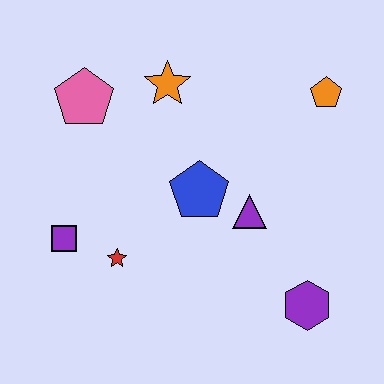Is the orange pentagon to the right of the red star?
Yes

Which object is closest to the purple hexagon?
The purple triangle is closest to the purple hexagon.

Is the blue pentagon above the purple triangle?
Yes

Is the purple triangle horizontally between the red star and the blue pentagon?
No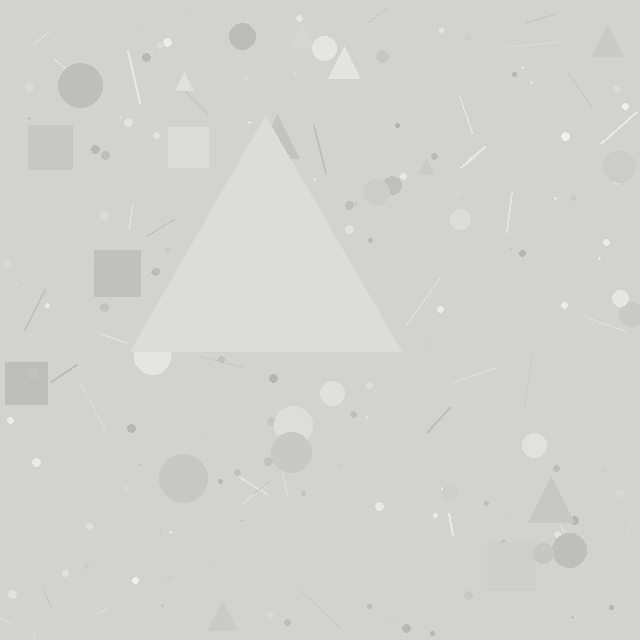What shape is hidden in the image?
A triangle is hidden in the image.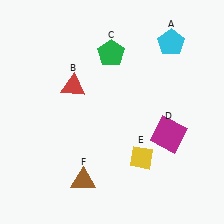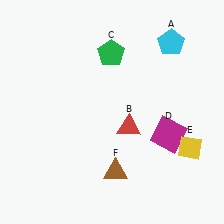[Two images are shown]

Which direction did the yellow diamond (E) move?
The yellow diamond (E) moved right.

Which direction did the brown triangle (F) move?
The brown triangle (F) moved right.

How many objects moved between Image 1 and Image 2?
3 objects moved between the two images.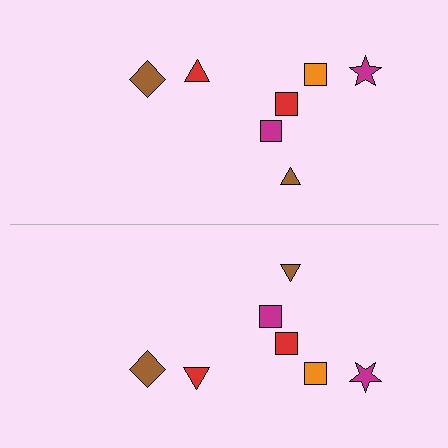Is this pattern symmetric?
Yes, this pattern has bilateral (reflection) symmetry.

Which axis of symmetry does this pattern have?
The pattern has a horizontal axis of symmetry running through the center of the image.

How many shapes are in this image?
There are 14 shapes in this image.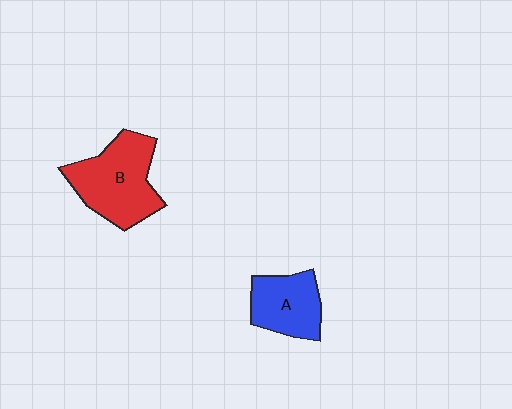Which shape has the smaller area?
Shape A (blue).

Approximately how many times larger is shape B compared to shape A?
Approximately 1.5 times.